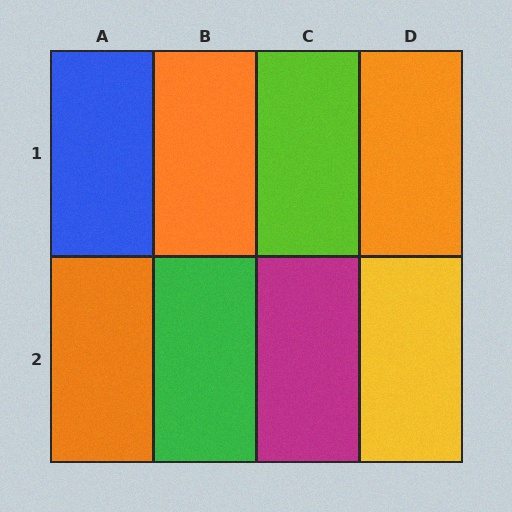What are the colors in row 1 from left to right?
Blue, orange, lime, orange.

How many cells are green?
1 cell is green.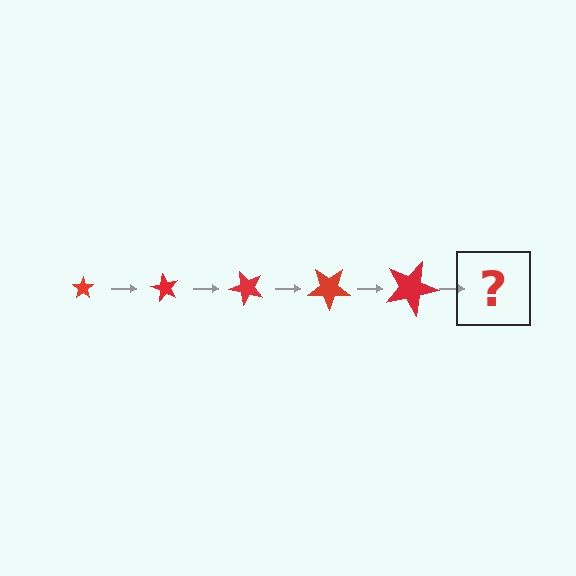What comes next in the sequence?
The next element should be a star, larger than the previous one and rotated 300 degrees from the start.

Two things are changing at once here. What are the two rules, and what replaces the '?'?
The two rules are that the star grows larger each step and it rotates 60 degrees each step. The '?' should be a star, larger than the previous one and rotated 300 degrees from the start.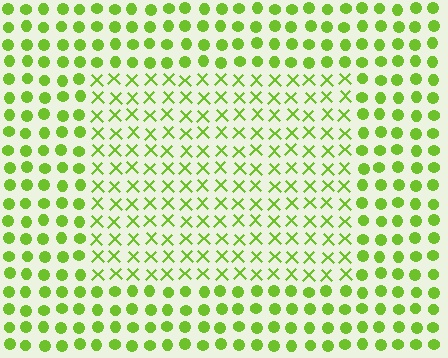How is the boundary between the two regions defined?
The boundary is defined by a change in element shape: X marks inside vs. circles outside. All elements share the same color and spacing.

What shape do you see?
I see a rectangle.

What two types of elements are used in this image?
The image uses X marks inside the rectangle region and circles outside it.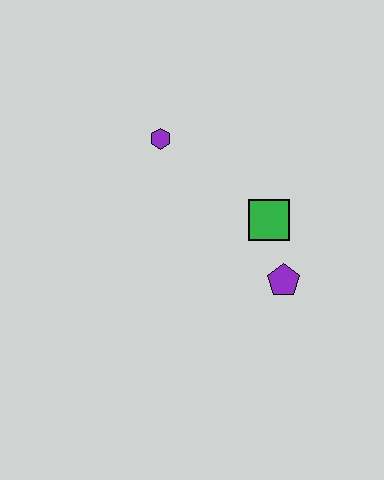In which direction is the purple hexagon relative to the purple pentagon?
The purple hexagon is above the purple pentagon.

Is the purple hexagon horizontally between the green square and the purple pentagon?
No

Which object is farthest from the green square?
The purple hexagon is farthest from the green square.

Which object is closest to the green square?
The purple pentagon is closest to the green square.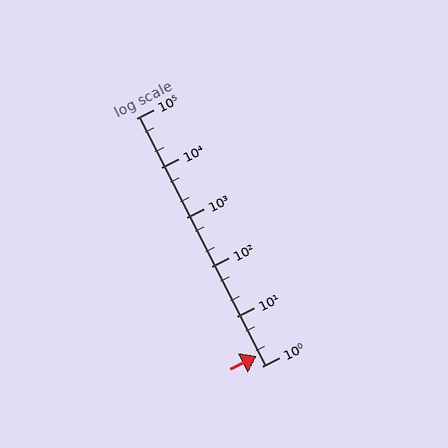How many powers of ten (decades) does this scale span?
The scale spans 5 decades, from 1 to 100000.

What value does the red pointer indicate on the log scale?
The pointer indicates approximately 1.6.